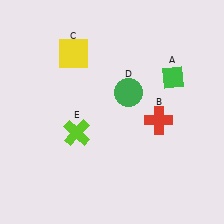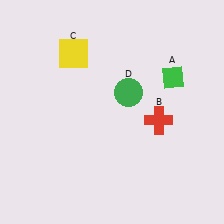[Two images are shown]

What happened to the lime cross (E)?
The lime cross (E) was removed in Image 2. It was in the bottom-left area of Image 1.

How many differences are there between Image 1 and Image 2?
There is 1 difference between the two images.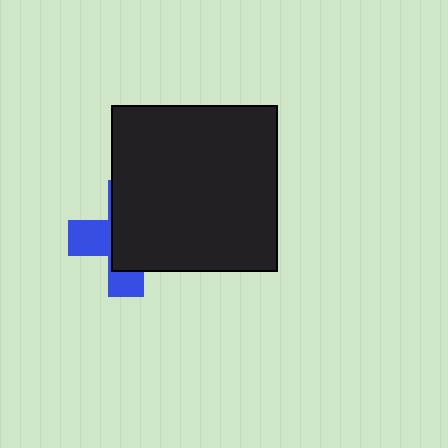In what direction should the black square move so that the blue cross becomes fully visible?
The black square should move right. That is the shortest direction to clear the overlap and leave the blue cross fully visible.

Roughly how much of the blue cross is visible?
A small part of it is visible (roughly 38%).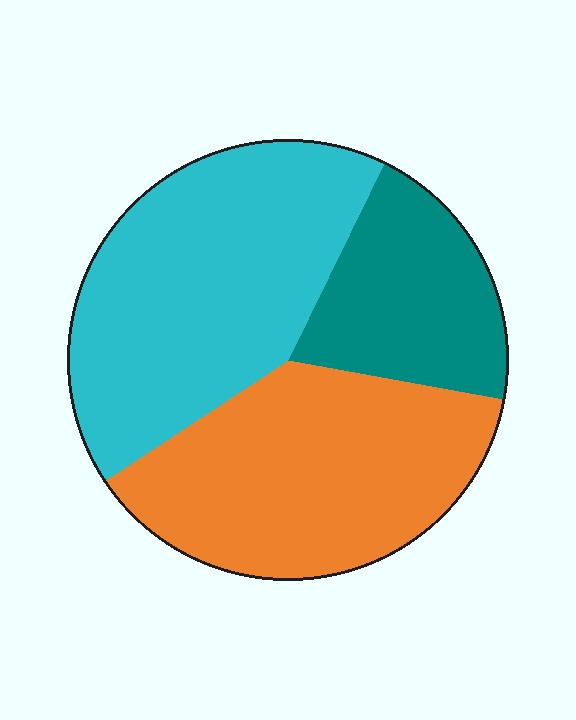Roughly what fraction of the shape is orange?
Orange takes up about three eighths (3/8) of the shape.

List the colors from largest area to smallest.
From largest to smallest: cyan, orange, teal.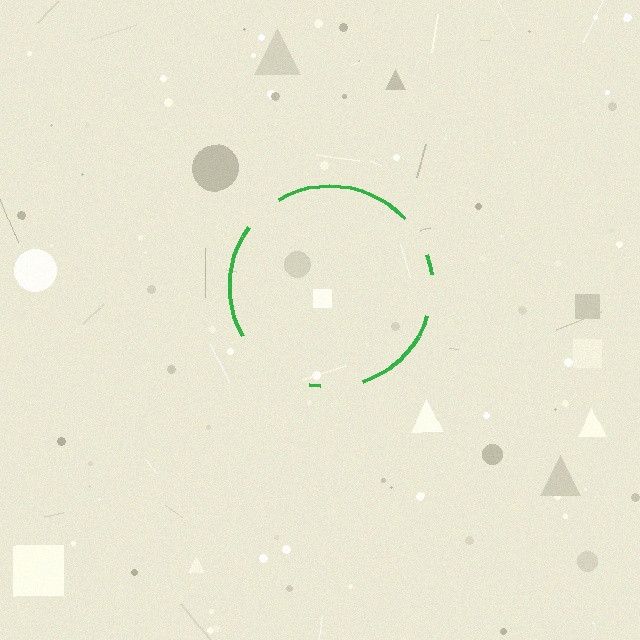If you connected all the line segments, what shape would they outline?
They would outline a circle.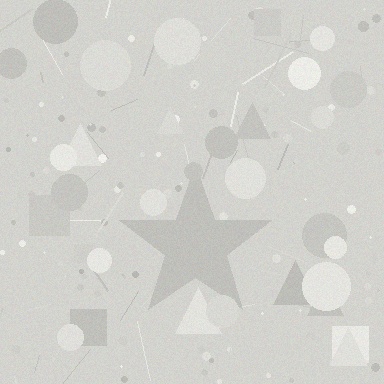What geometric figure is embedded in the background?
A star is embedded in the background.